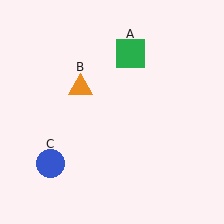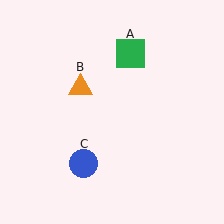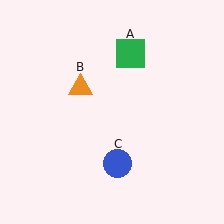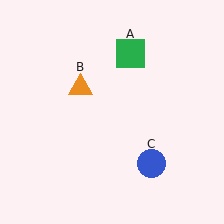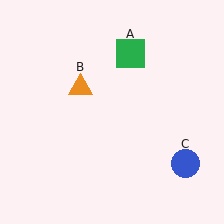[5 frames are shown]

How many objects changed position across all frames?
1 object changed position: blue circle (object C).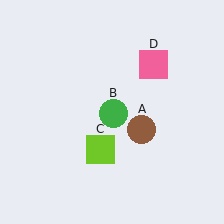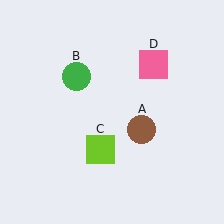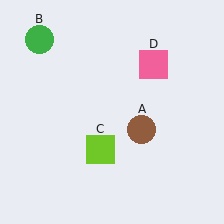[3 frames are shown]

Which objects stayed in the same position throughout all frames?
Brown circle (object A) and lime square (object C) and pink square (object D) remained stationary.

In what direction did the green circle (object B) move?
The green circle (object B) moved up and to the left.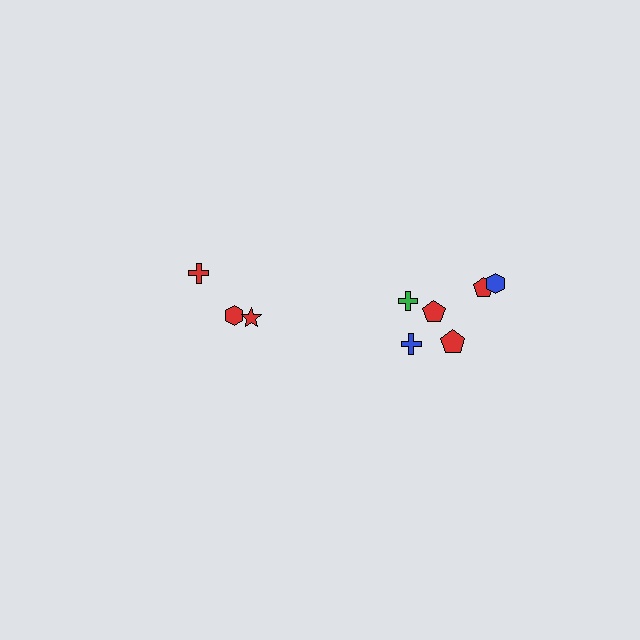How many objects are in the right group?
There are 6 objects.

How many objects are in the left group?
There are 3 objects.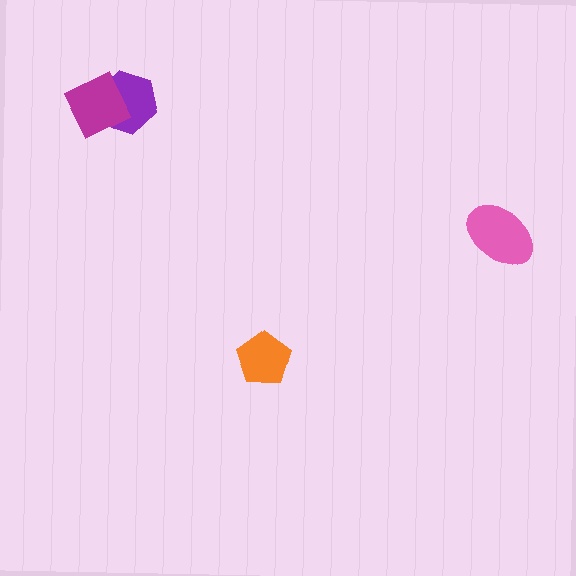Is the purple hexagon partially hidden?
Yes, it is partially covered by another shape.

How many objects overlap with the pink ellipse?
0 objects overlap with the pink ellipse.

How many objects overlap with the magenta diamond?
1 object overlaps with the magenta diamond.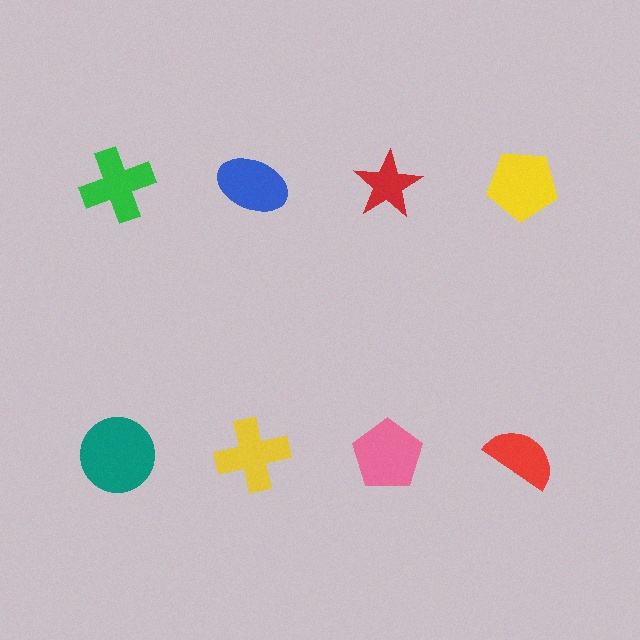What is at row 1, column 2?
A blue ellipse.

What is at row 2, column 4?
A red semicircle.